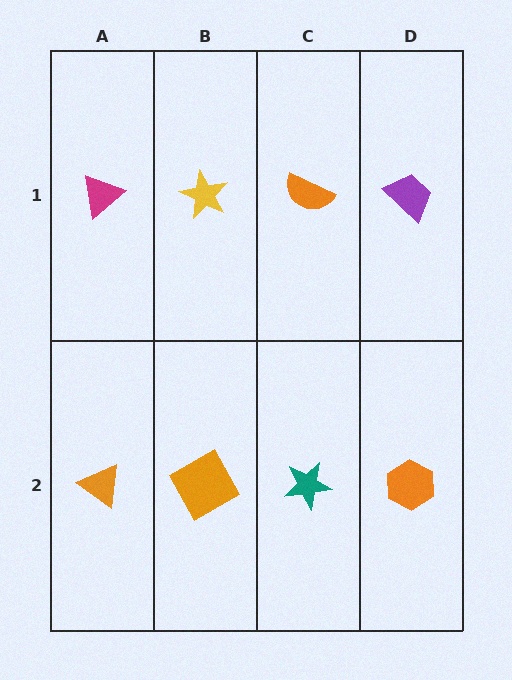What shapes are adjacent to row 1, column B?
An orange square (row 2, column B), a magenta triangle (row 1, column A), an orange semicircle (row 1, column C).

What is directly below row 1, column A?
An orange triangle.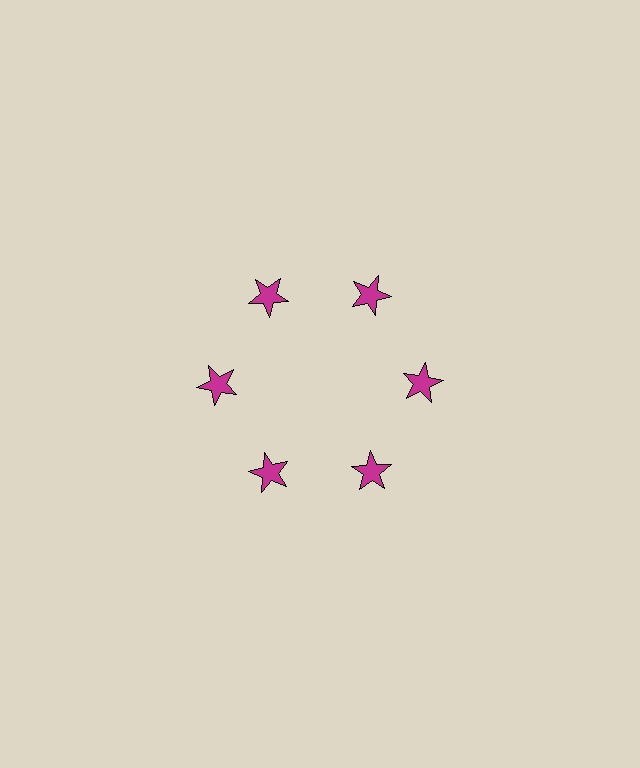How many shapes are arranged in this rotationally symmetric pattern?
There are 6 shapes, arranged in 6 groups of 1.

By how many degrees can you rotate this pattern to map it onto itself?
The pattern maps onto itself every 60 degrees of rotation.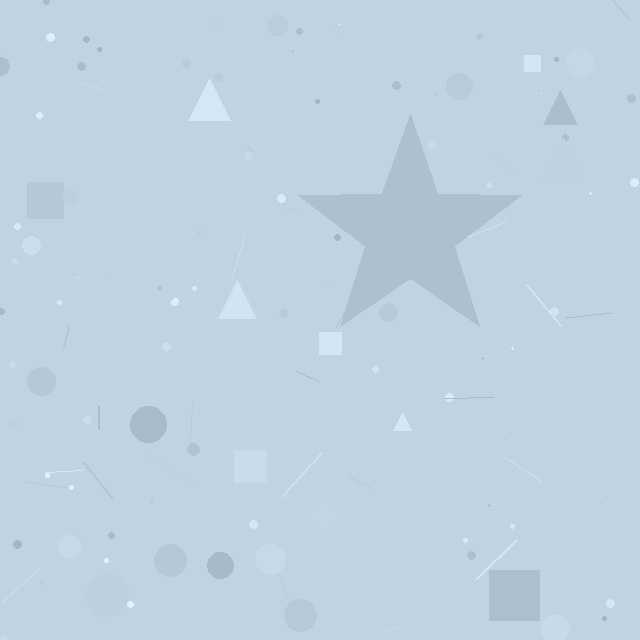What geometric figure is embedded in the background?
A star is embedded in the background.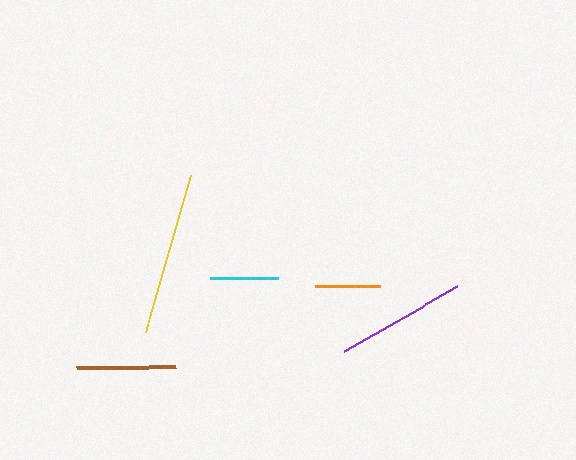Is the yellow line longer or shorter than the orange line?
The yellow line is longer than the orange line.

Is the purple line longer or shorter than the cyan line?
The purple line is longer than the cyan line.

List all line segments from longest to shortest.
From longest to shortest: yellow, purple, brown, cyan, orange.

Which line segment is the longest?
The yellow line is the longest at approximately 163 pixels.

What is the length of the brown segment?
The brown segment is approximately 99 pixels long.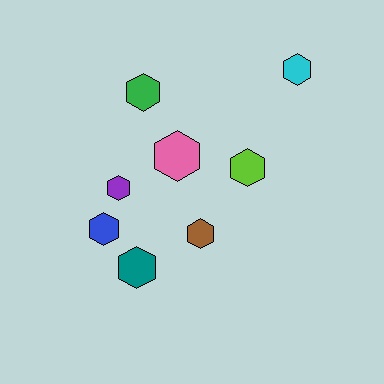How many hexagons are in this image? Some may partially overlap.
There are 8 hexagons.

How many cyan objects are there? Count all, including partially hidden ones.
There is 1 cyan object.